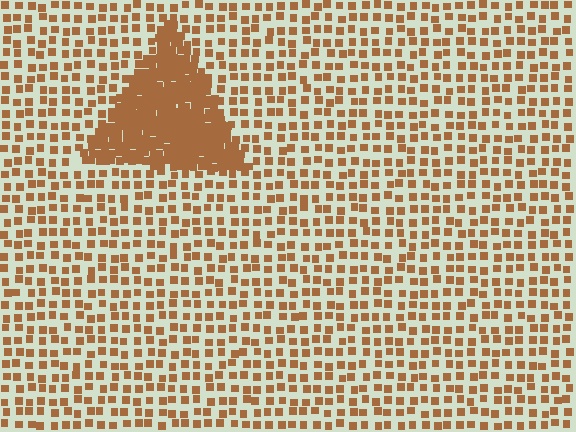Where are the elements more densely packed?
The elements are more densely packed inside the triangle boundary.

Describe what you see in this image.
The image contains small brown elements arranged at two different densities. A triangle-shaped region is visible where the elements are more densely packed than the surrounding area.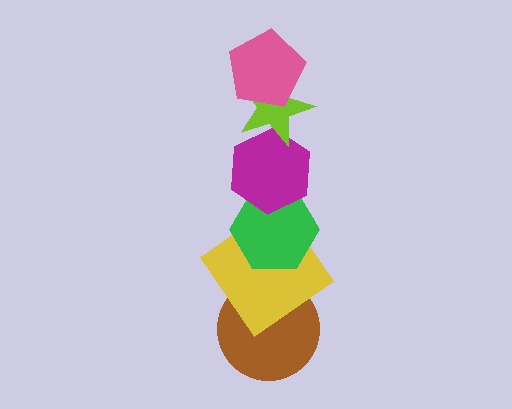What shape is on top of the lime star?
The pink pentagon is on top of the lime star.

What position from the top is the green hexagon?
The green hexagon is 4th from the top.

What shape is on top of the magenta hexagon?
The lime star is on top of the magenta hexagon.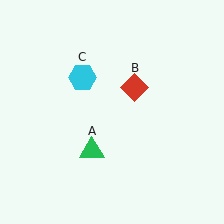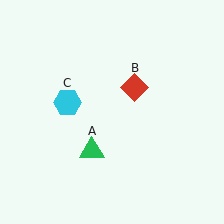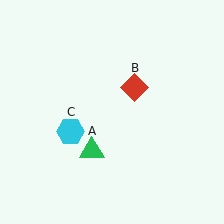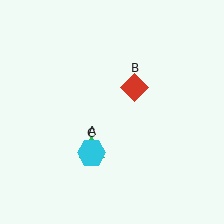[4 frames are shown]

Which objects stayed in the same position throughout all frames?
Green triangle (object A) and red diamond (object B) remained stationary.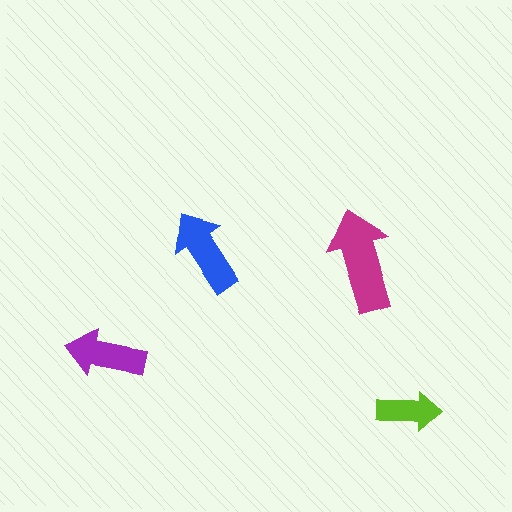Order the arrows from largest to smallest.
the magenta one, the blue one, the purple one, the lime one.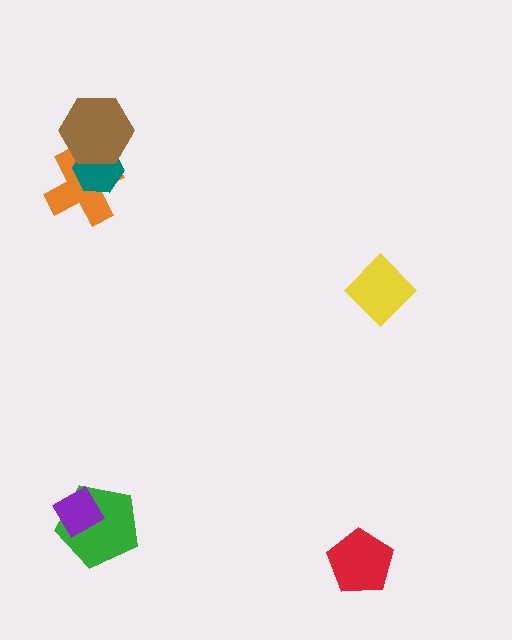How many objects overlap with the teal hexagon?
2 objects overlap with the teal hexagon.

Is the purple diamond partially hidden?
No, no other shape covers it.